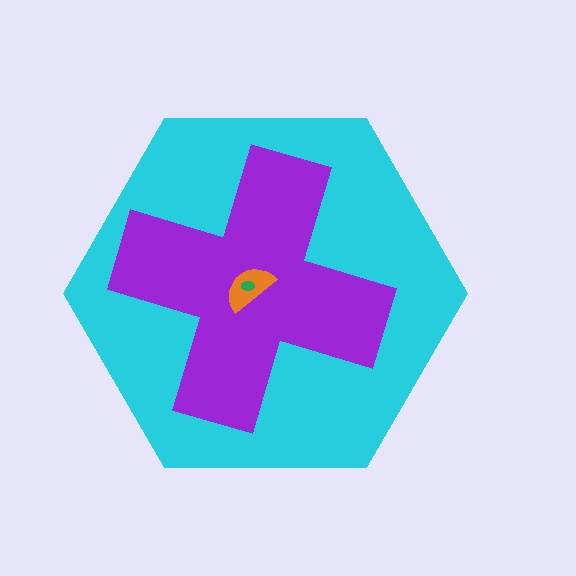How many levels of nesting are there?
4.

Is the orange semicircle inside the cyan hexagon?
Yes.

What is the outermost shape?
The cyan hexagon.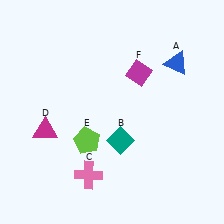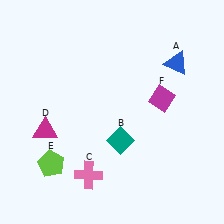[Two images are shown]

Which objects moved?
The objects that moved are: the lime pentagon (E), the magenta diamond (F).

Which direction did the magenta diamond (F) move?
The magenta diamond (F) moved down.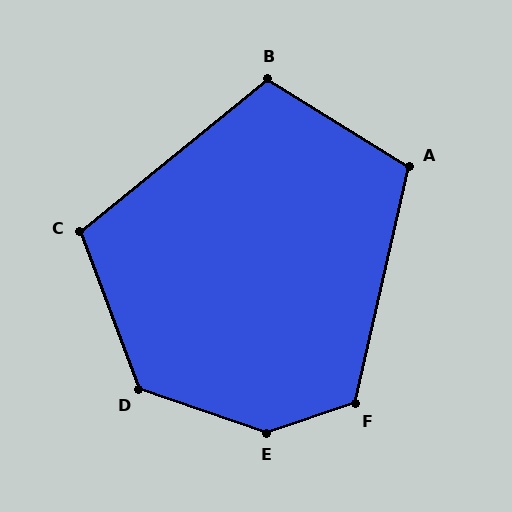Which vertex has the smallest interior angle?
C, at approximately 109 degrees.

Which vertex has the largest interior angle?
E, at approximately 142 degrees.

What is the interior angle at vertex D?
Approximately 129 degrees (obtuse).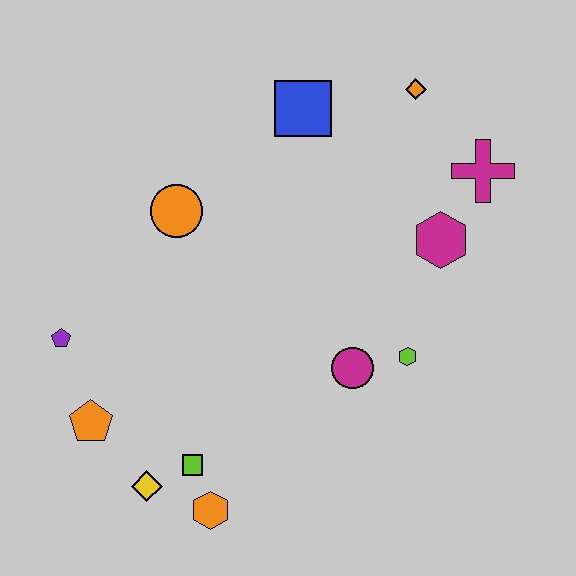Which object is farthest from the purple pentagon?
The magenta cross is farthest from the purple pentagon.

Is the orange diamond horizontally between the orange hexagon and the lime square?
No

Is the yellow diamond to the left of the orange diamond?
Yes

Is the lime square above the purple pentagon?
No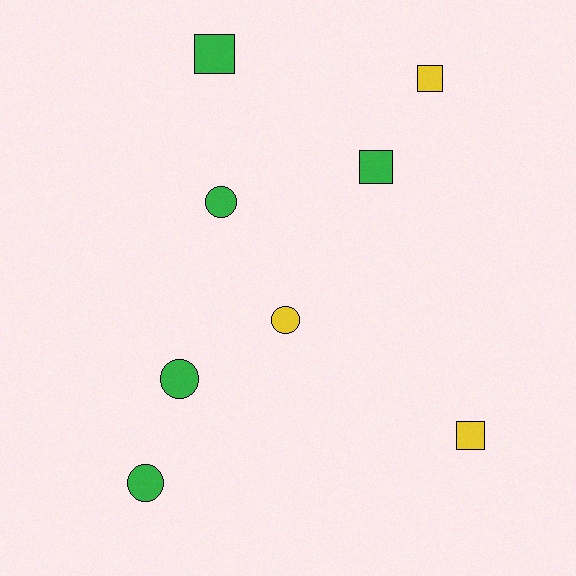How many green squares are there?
There are 2 green squares.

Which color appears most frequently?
Green, with 5 objects.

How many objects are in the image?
There are 8 objects.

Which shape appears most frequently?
Circle, with 4 objects.